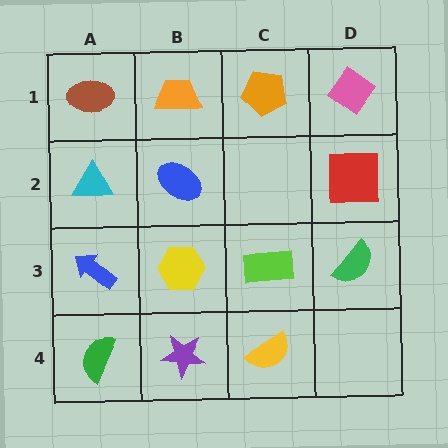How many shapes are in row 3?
4 shapes.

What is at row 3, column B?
A yellow hexagon.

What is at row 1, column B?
An orange trapezoid.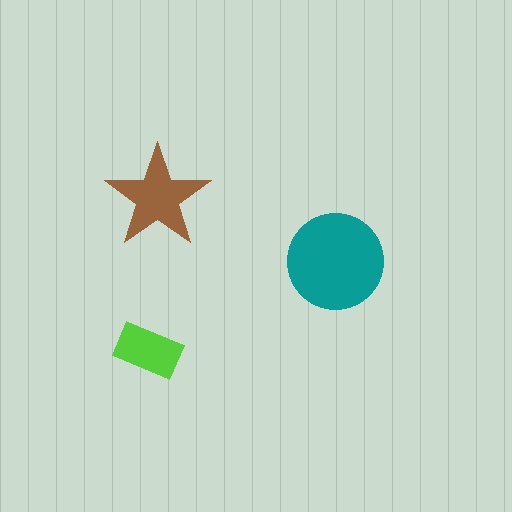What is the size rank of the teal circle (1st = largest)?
1st.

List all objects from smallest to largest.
The lime rectangle, the brown star, the teal circle.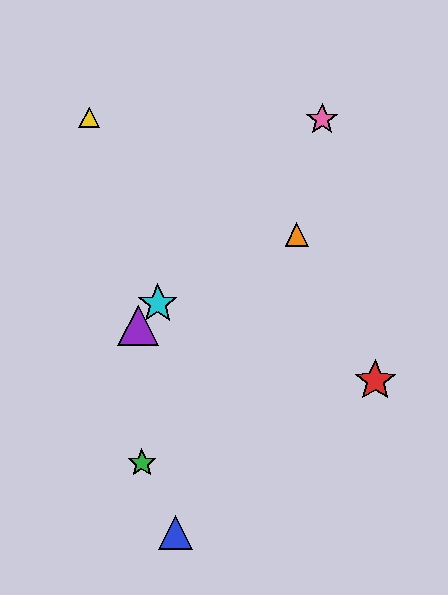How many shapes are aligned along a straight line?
3 shapes (the purple triangle, the cyan star, the pink star) are aligned along a straight line.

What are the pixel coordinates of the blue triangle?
The blue triangle is at (175, 533).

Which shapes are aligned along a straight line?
The purple triangle, the cyan star, the pink star are aligned along a straight line.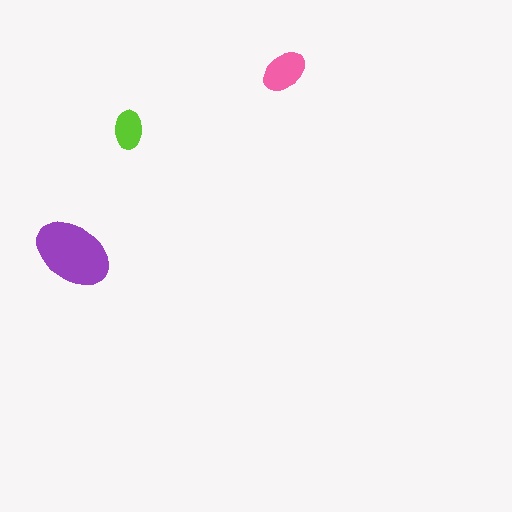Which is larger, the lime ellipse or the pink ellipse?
The pink one.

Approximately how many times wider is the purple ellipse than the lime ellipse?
About 2 times wider.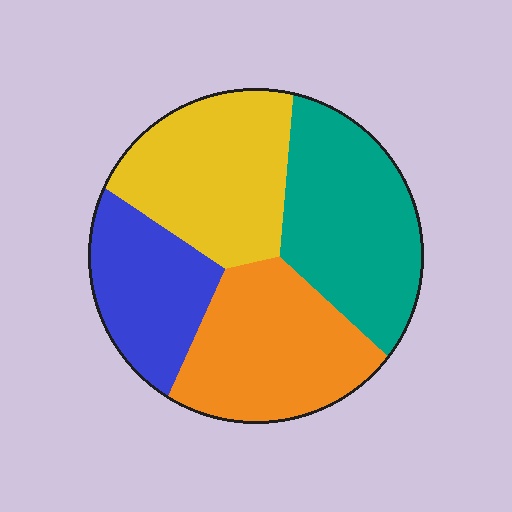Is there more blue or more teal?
Teal.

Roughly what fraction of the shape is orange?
Orange takes up between a quarter and a half of the shape.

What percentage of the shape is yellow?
Yellow covers about 25% of the shape.